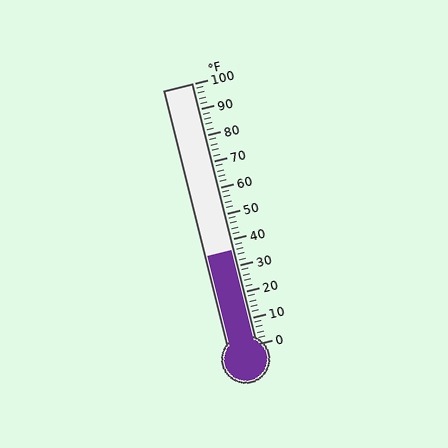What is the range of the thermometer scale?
The thermometer scale ranges from 0°F to 100°F.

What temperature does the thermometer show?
The thermometer shows approximately 36°F.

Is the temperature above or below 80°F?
The temperature is below 80°F.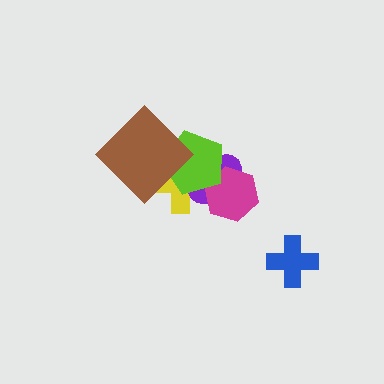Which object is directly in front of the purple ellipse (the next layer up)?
The magenta hexagon is directly in front of the purple ellipse.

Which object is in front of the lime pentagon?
The brown diamond is in front of the lime pentagon.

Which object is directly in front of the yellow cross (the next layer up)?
The purple ellipse is directly in front of the yellow cross.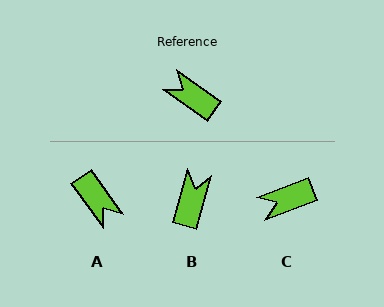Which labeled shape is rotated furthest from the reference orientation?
A, about 161 degrees away.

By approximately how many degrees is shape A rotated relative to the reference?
Approximately 161 degrees counter-clockwise.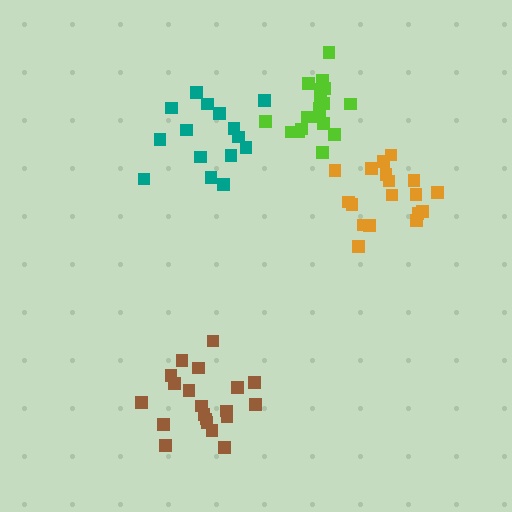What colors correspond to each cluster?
The clusters are colored: orange, lime, teal, brown.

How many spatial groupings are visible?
There are 4 spatial groupings.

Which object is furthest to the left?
The brown cluster is leftmost.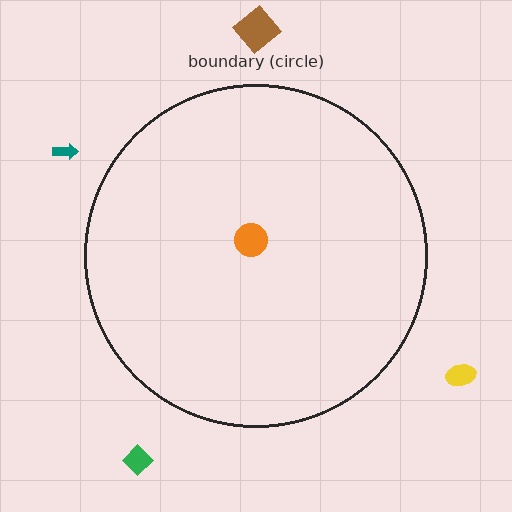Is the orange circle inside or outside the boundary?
Inside.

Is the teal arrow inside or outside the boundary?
Outside.